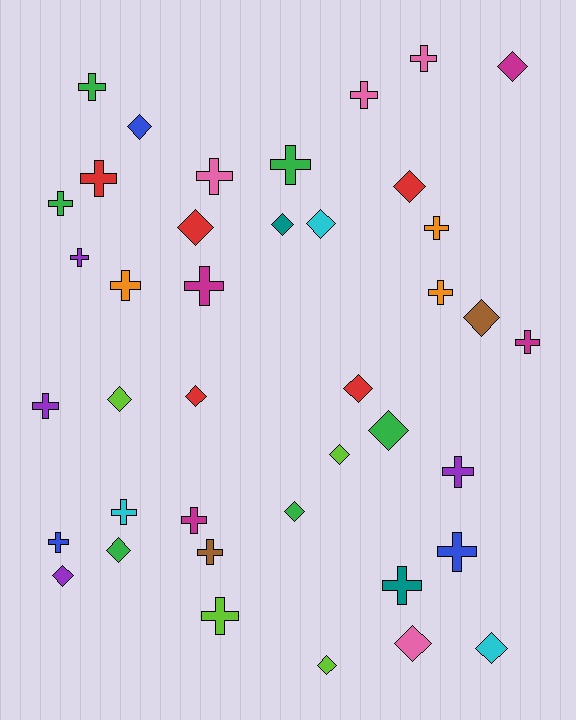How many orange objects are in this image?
There are 3 orange objects.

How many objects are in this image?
There are 40 objects.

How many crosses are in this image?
There are 22 crosses.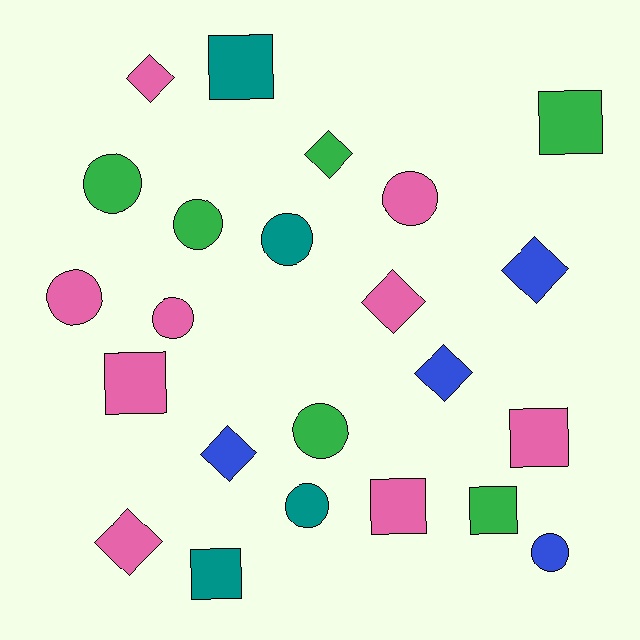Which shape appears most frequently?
Circle, with 9 objects.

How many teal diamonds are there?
There are no teal diamonds.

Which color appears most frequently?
Pink, with 9 objects.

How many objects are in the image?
There are 23 objects.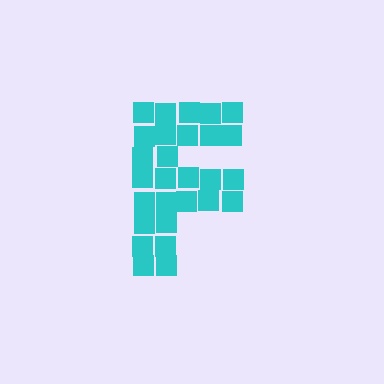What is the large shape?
The large shape is the letter F.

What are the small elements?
The small elements are squares.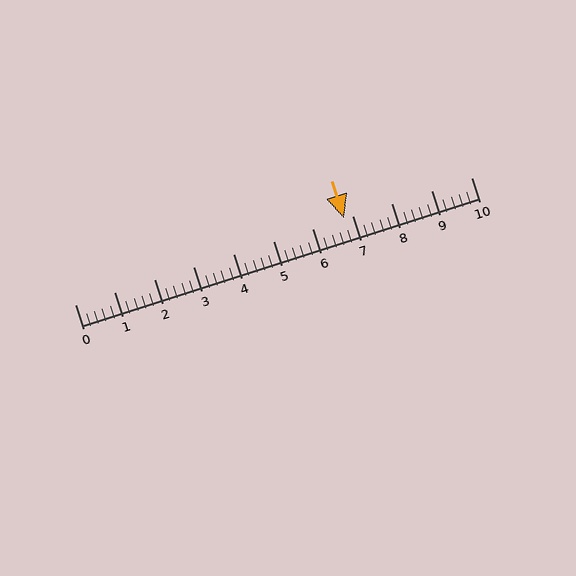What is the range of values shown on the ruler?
The ruler shows values from 0 to 10.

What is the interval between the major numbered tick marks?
The major tick marks are spaced 1 units apart.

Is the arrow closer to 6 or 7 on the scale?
The arrow is closer to 7.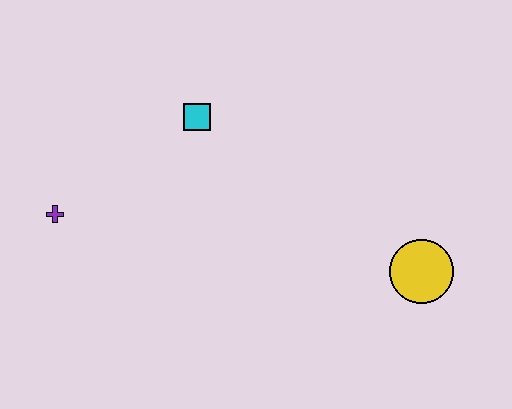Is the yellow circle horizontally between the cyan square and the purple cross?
No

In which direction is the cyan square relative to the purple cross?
The cyan square is to the right of the purple cross.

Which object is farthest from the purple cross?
The yellow circle is farthest from the purple cross.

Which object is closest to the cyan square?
The purple cross is closest to the cyan square.